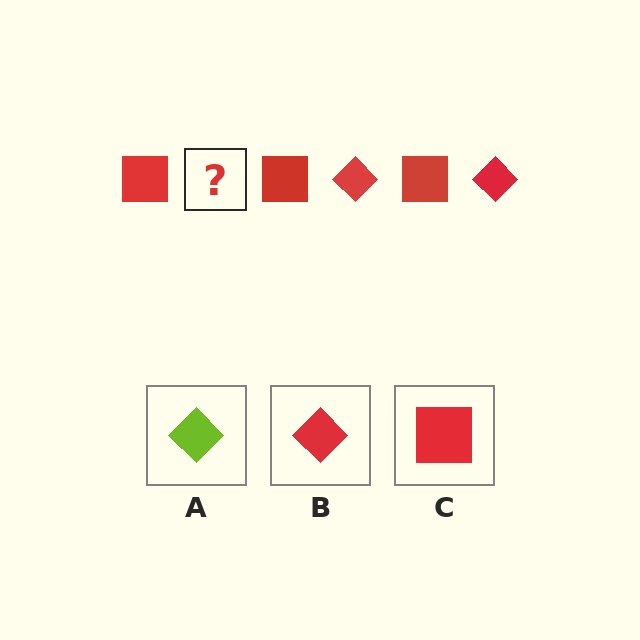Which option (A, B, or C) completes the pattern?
B.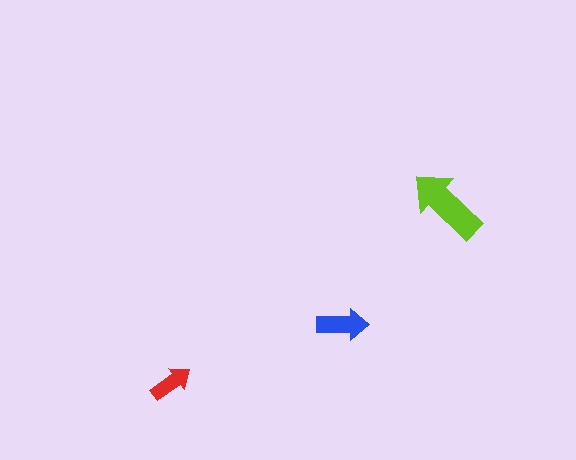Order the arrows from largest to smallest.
the lime one, the blue one, the red one.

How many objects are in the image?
There are 3 objects in the image.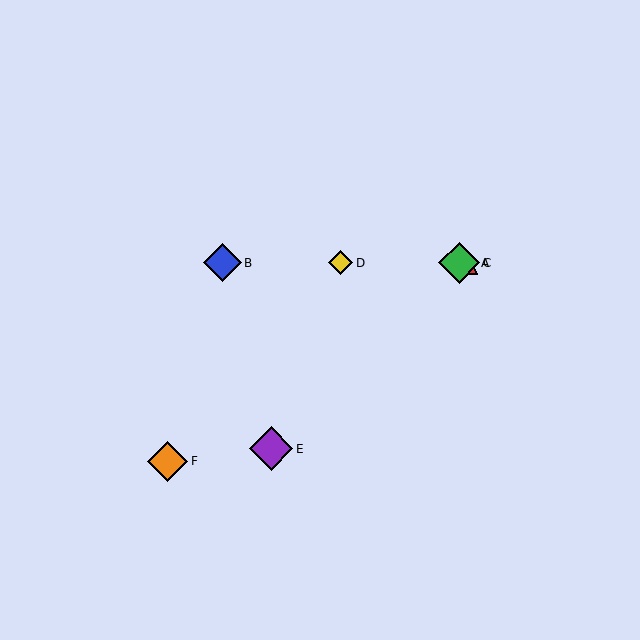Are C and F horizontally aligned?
No, C is at y≈263 and F is at y≈461.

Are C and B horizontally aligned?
Yes, both are at y≈263.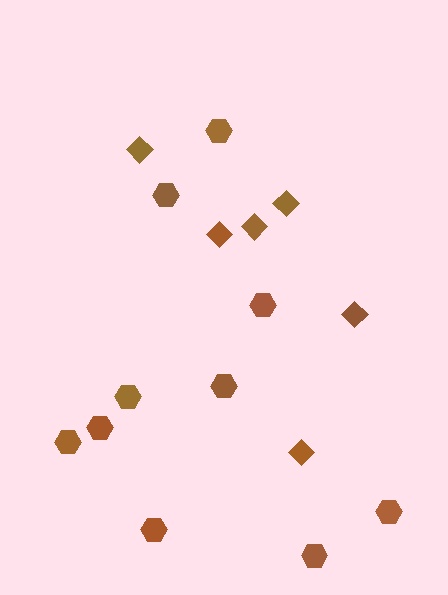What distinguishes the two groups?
There are 2 groups: one group of diamonds (6) and one group of hexagons (10).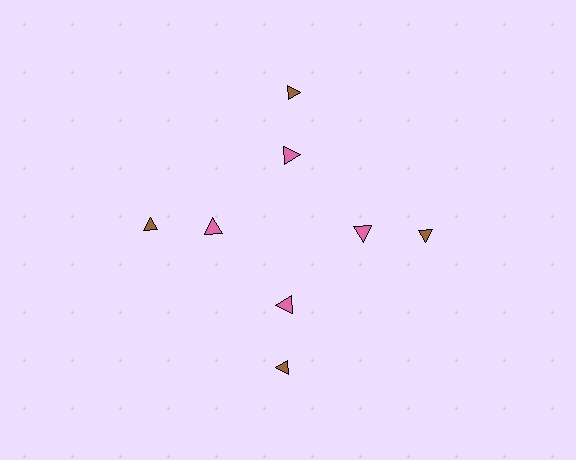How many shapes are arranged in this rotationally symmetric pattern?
There are 8 shapes, arranged in 4 groups of 2.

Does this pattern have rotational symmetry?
Yes, this pattern has 4-fold rotational symmetry. It looks the same after rotating 90 degrees around the center.